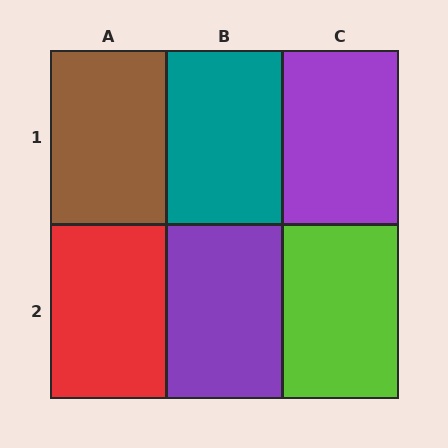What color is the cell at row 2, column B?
Purple.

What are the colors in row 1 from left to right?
Brown, teal, purple.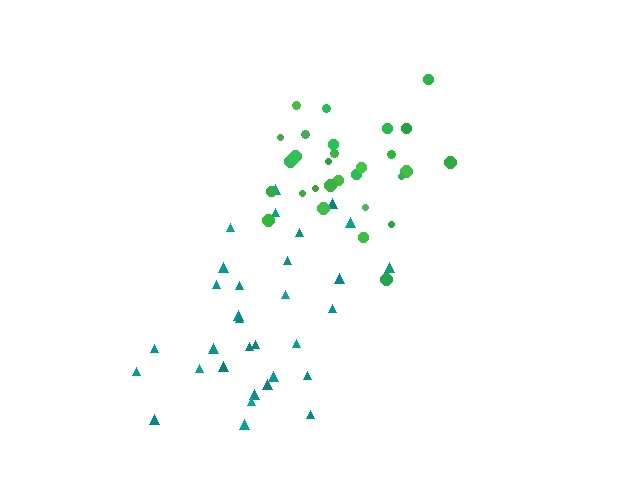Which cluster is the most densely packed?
Green.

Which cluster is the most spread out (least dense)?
Teal.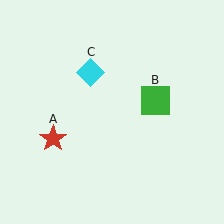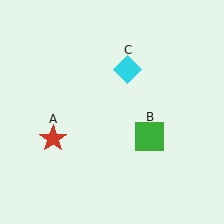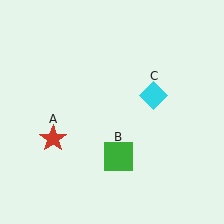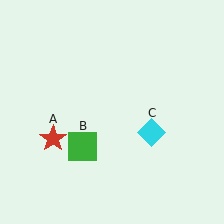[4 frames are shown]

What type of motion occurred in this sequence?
The green square (object B), cyan diamond (object C) rotated clockwise around the center of the scene.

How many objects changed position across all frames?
2 objects changed position: green square (object B), cyan diamond (object C).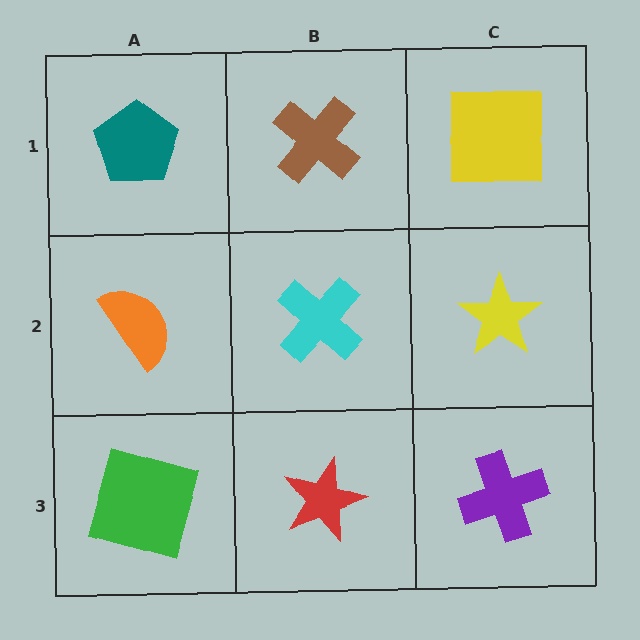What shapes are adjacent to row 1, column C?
A yellow star (row 2, column C), a brown cross (row 1, column B).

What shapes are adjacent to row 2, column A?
A teal pentagon (row 1, column A), a green square (row 3, column A), a cyan cross (row 2, column B).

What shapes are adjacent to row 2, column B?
A brown cross (row 1, column B), a red star (row 3, column B), an orange semicircle (row 2, column A), a yellow star (row 2, column C).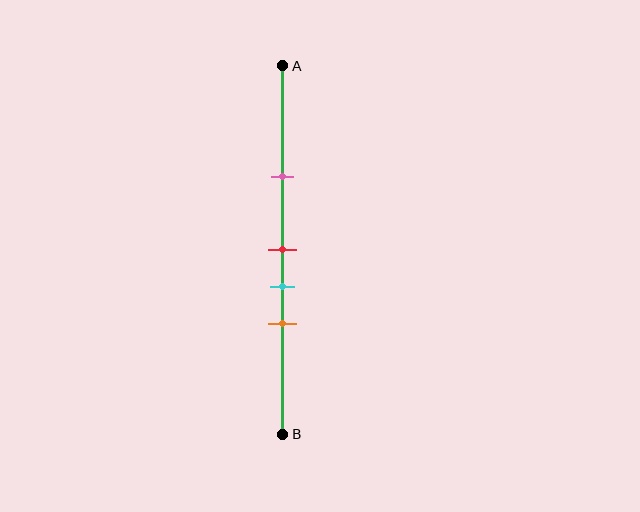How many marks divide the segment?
There are 4 marks dividing the segment.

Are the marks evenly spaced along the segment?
No, the marks are not evenly spaced.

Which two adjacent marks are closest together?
The red and cyan marks are the closest adjacent pair.